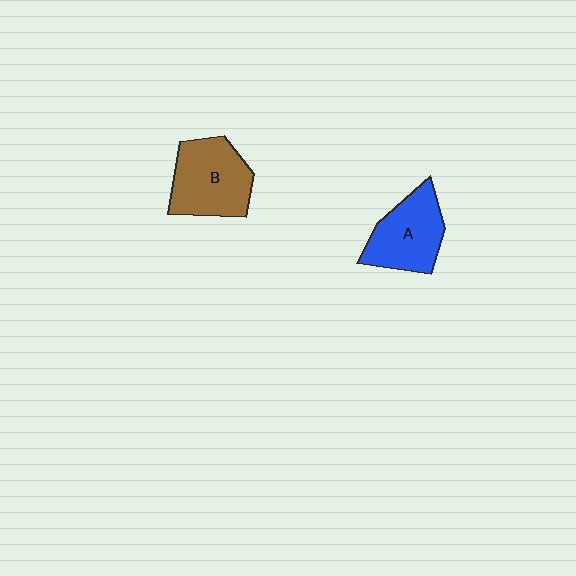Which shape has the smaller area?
Shape A (blue).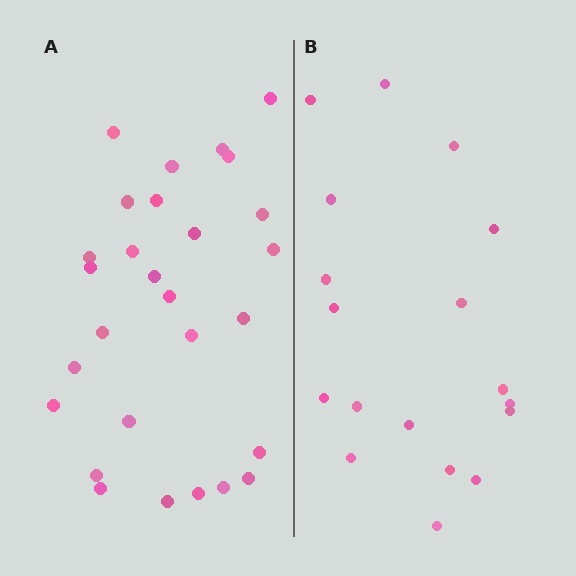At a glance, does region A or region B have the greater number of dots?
Region A (the left region) has more dots.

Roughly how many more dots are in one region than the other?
Region A has roughly 10 or so more dots than region B.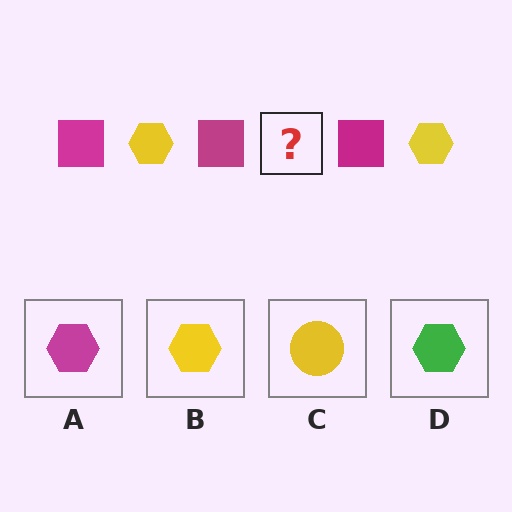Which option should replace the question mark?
Option B.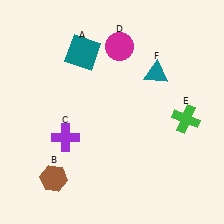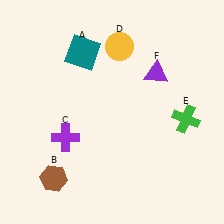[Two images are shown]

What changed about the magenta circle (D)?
In Image 1, D is magenta. In Image 2, it changed to yellow.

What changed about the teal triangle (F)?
In Image 1, F is teal. In Image 2, it changed to purple.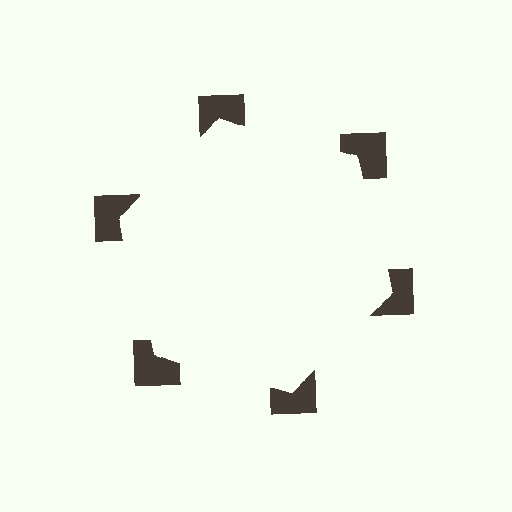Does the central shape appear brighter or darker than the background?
It typically appears slightly brighter than the background, even though no actual brightness change is drawn.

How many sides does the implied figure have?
6 sides.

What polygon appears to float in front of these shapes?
An illusory hexagon — its edges are inferred from the aligned wedge cuts in the notched squares, not physically drawn.